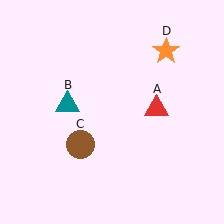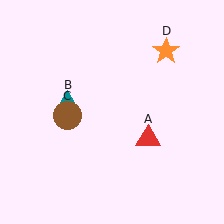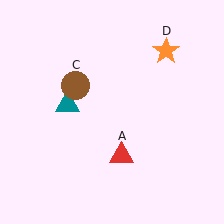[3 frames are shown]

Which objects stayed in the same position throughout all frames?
Teal triangle (object B) and orange star (object D) remained stationary.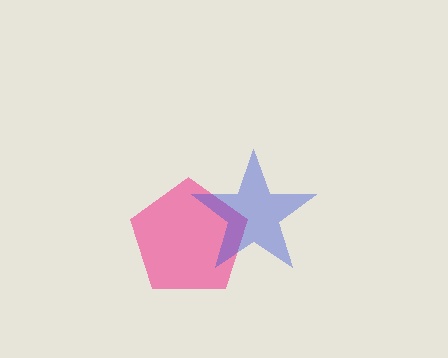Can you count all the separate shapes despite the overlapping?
Yes, there are 2 separate shapes.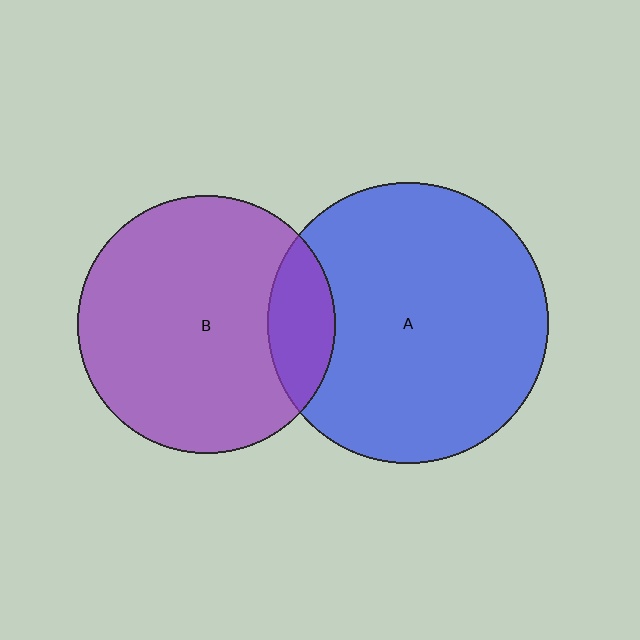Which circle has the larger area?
Circle A (blue).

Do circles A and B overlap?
Yes.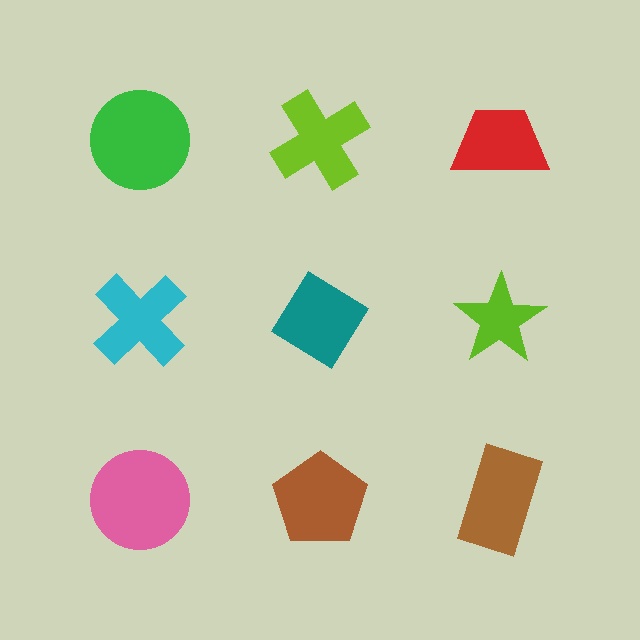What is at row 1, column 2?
A lime cross.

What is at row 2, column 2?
A teal diamond.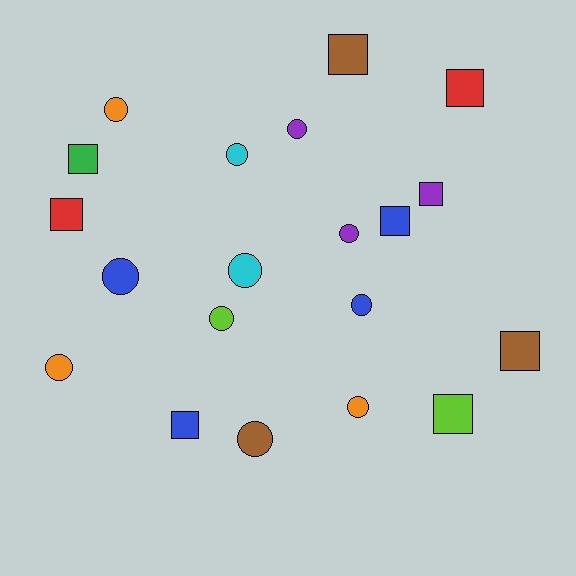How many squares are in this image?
There are 9 squares.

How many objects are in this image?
There are 20 objects.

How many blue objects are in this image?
There are 4 blue objects.